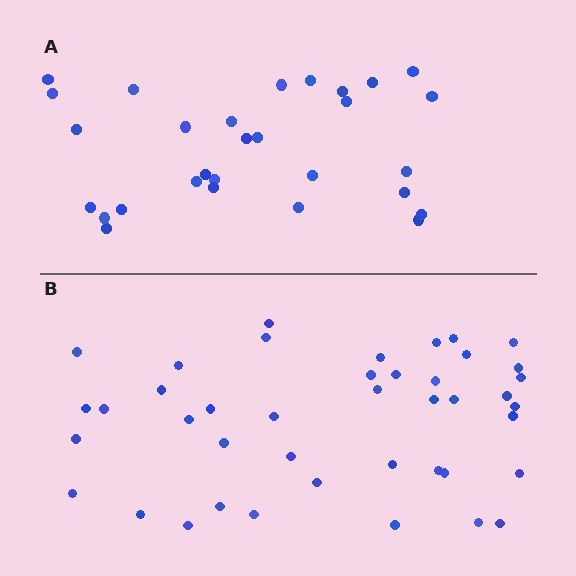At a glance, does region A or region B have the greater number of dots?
Region B (the bottom region) has more dots.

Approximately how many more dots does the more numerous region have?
Region B has approximately 15 more dots than region A.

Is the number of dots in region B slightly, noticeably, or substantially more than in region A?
Region B has noticeably more, but not dramatically so. The ratio is roughly 1.4 to 1.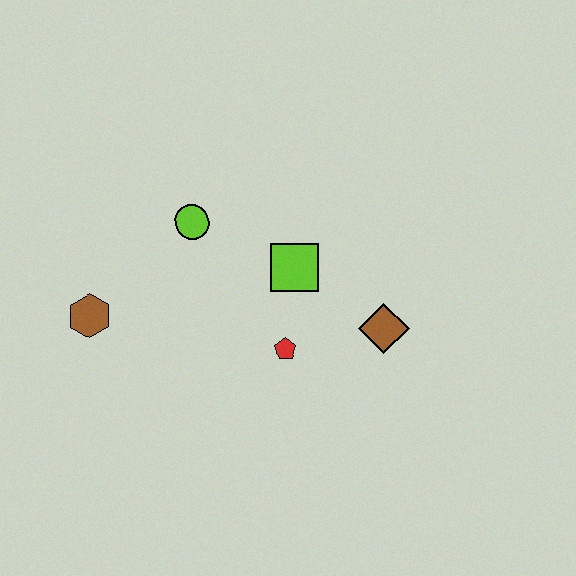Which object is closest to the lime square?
The red pentagon is closest to the lime square.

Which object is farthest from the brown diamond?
The brown hexagon is farthest from the brown diamond.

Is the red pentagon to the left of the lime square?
Yes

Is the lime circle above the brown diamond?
Yes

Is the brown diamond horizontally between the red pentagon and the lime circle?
No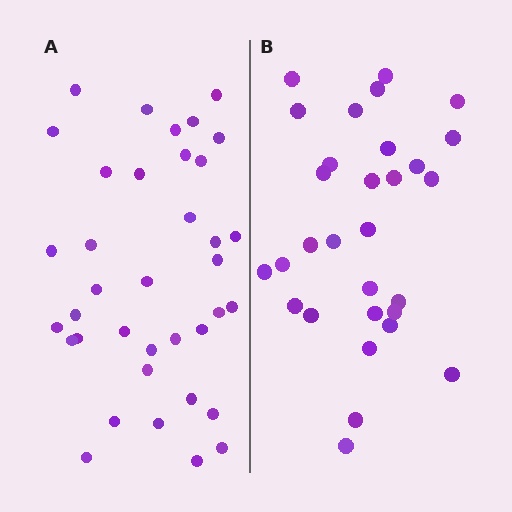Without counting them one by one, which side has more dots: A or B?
Region A (the left region) has more dots.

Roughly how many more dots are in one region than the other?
Region A has roughly 8 or so more dots than region B.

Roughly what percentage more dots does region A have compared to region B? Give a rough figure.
About 25% more.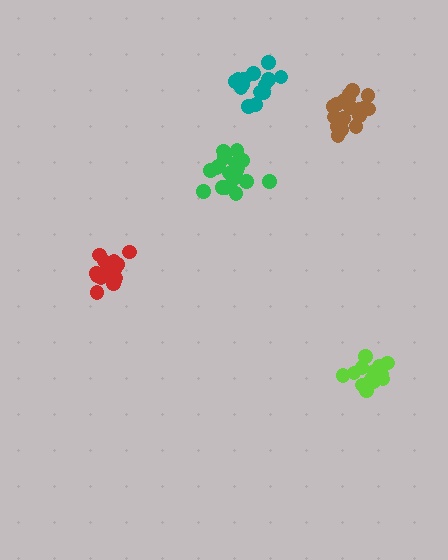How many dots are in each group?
Group 1: 16 dots, Group 2: 18 dots, Group 3: 19 dots, Group 4: 14 dots, Group 5: 19 dots (86 total).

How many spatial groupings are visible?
There are 5 spatial groupings.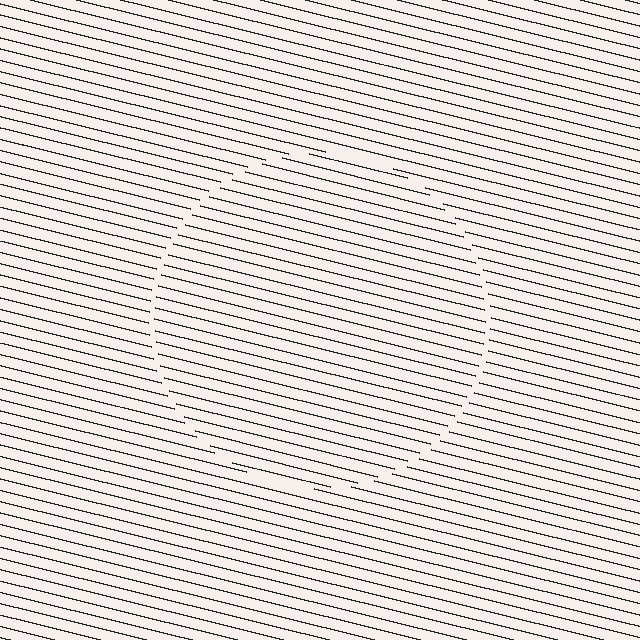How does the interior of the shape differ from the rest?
The interior of the shape contains the same grating, shifted by half a period — the contour is defined by the phase discontinuity where line-ends from the inner and outer gratings abut.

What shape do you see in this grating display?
An illusory circle. The interior of the shape contains the same grating, shifted by half a period — the contour is defined by the phase discontinuity where line-ends from the inner and outer gratings abut.